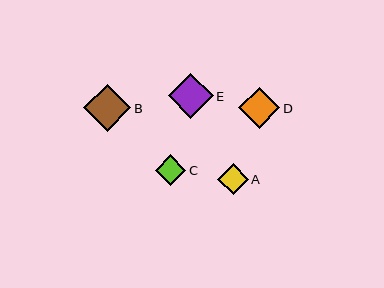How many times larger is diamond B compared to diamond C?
Diamond B is approximately 1.5 times the size of diamond C.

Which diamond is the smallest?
Diamond C is the smallest with a size of approximately 31 pixels.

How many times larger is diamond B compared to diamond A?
Diamond B is approximately 1.5 times the size of diamond A.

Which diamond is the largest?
Diamond B is the largest with a size of approximately 47 pixels.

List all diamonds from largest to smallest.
From largest to smallest: B, E, D, A, C.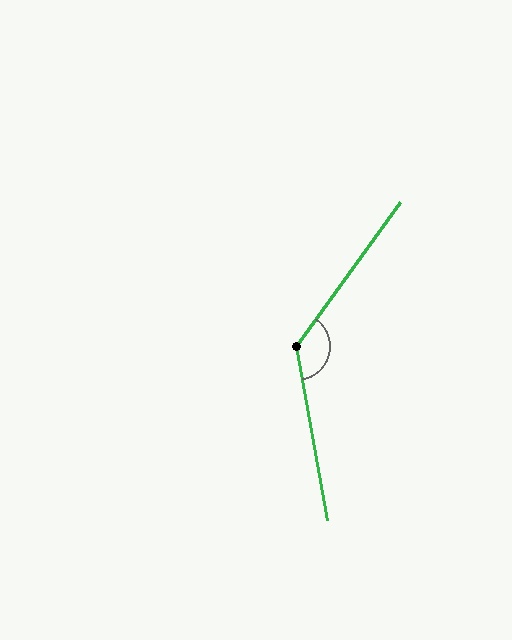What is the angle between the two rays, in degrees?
Approximately 134 degrees.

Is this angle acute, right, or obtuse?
It is obtuse.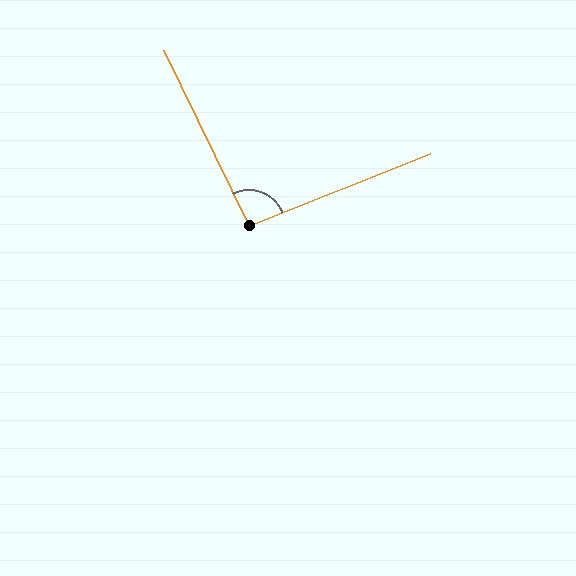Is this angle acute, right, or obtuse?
It is approximately a right angle.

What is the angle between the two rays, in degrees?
Approximately 94 degrees.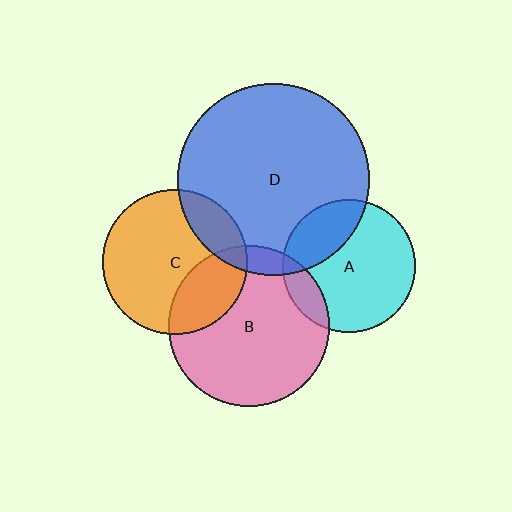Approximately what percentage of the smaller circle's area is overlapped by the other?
Approximately 25%.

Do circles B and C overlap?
Yes.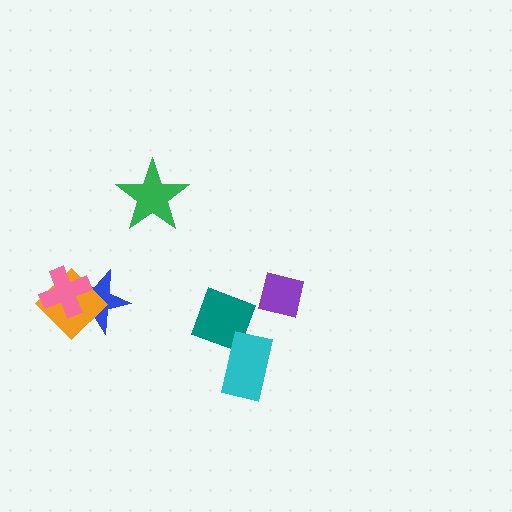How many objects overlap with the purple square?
0 objects overlap with the purple square.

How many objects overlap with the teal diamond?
1 object overlaps with the teal diamond.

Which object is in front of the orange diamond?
The pink cross is in front of the orange diamond.